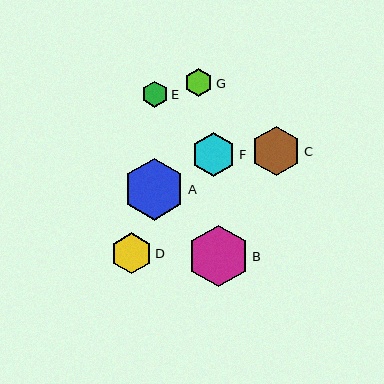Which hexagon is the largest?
Hexagon B is the largest with a size of approximately 62 pixels.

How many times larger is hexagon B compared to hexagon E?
Hexagon B is approximately 2.4 times the size of hexagon E.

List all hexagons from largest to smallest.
From largest to smallest: B, A, C, F, D, G, E.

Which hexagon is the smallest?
Hexagon E is the smallest with a size of approximately 26 pixels.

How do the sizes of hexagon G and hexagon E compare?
Hexagon G and hexagon E are approximately the same size.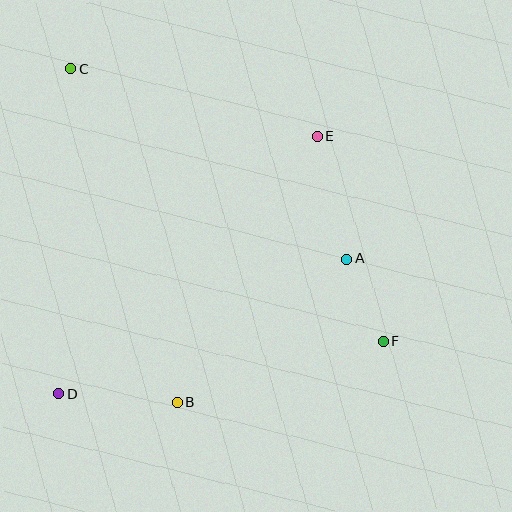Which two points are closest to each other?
Points A and F are closest to each other.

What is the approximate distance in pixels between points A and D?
The distance between A and D is approximately 318 pixels.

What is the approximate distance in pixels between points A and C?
The distance between A and C is approximately 335 pixels.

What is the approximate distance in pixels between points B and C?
The distance between B and C is approximately 351 pixels.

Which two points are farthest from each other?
Points C and F are farthest from each other.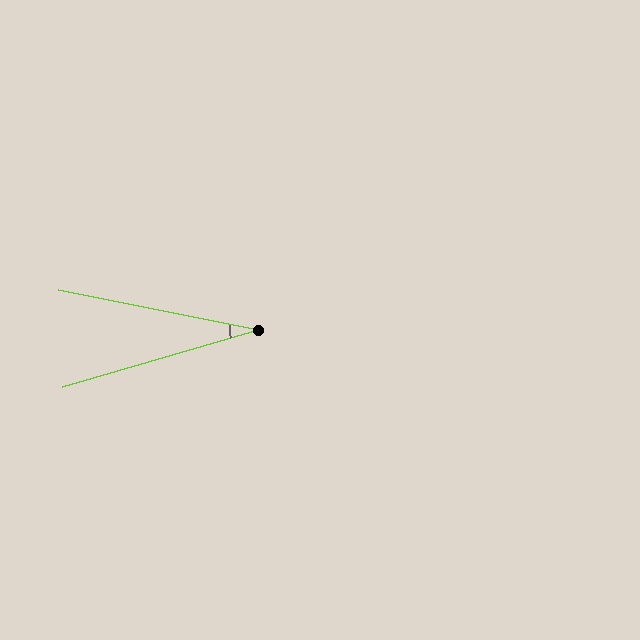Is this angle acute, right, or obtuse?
It is acute.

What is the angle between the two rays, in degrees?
Approximately 27 degrees.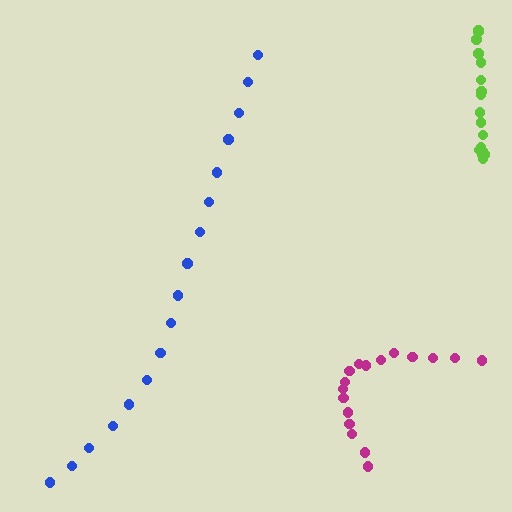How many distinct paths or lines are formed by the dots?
There are 3 distinct paths.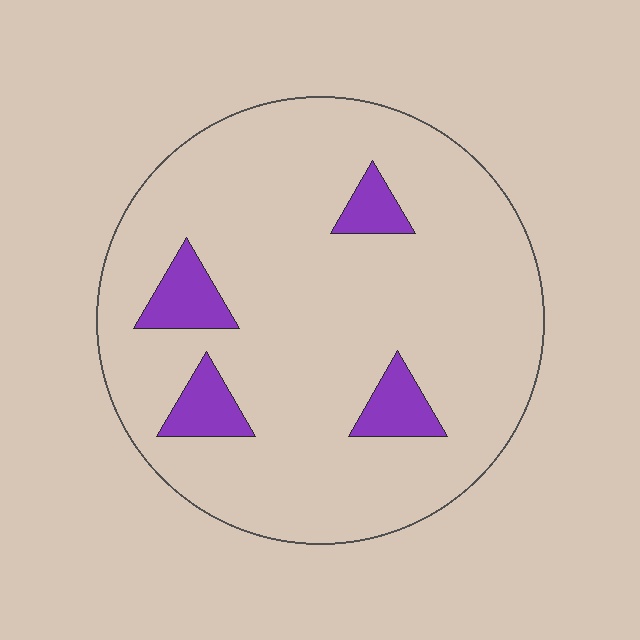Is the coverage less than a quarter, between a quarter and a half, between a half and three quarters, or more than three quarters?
Less than a quarter.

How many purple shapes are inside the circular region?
4.